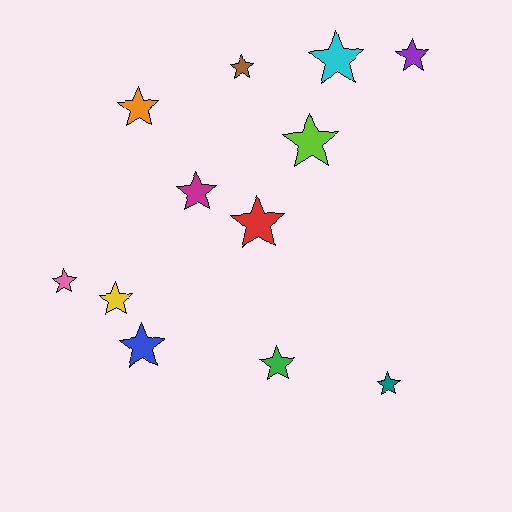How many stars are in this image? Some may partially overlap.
There are 12 stars.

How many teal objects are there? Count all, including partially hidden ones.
There is 1 teal object.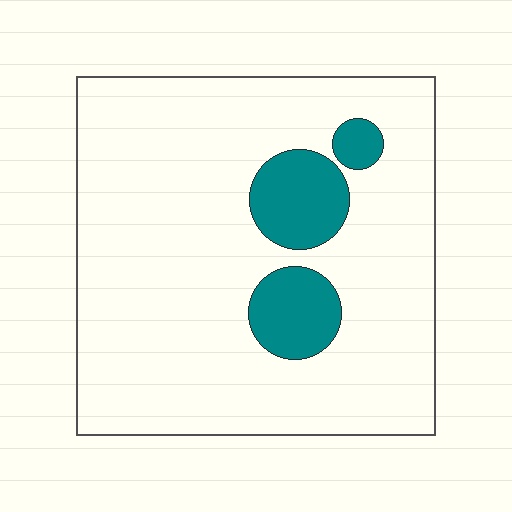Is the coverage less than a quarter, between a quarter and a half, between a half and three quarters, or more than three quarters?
Less than a quarter.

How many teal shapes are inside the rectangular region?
3.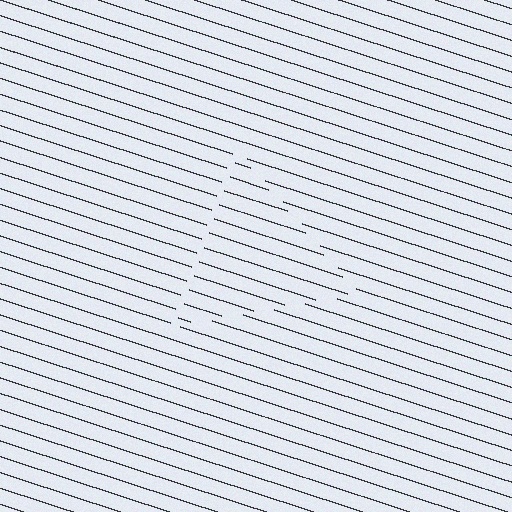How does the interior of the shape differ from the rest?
The interior of the shape contains the same grating, shifted by half a period — the contour is defined by the phase discontinuity where line-ends from the inner and outer gratings abut.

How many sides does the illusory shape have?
3 sides — the line-ends trace a triangle.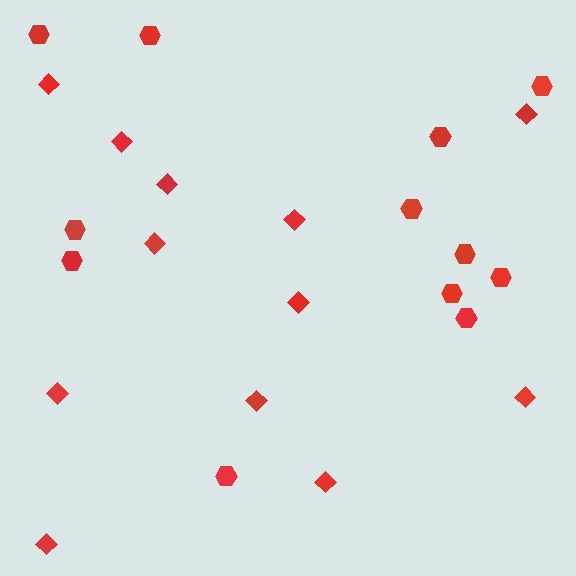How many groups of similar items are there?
There are 2 groups: one group of hexagons (12) and one group of diamonds (12).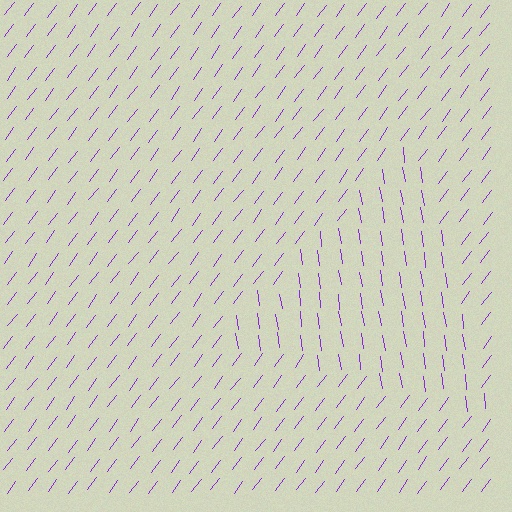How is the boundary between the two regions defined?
The boundary is defined purely by a change in line orientation (approximately 45 degrees difference). All lines are the same color and thickness.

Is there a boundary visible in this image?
Yes, there is a texture boundary formed by a change in line orientation.